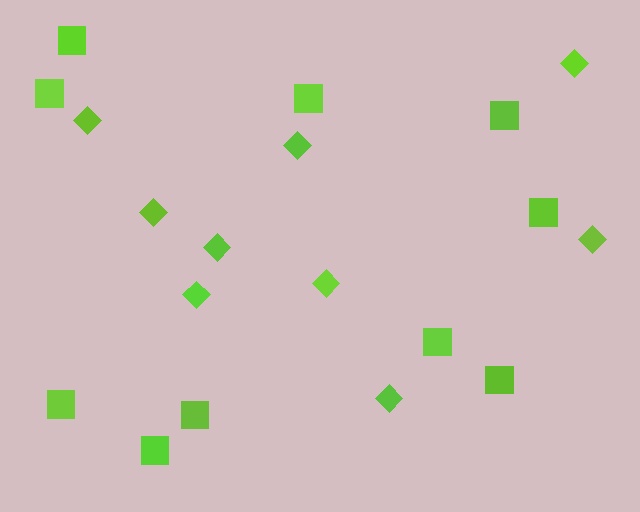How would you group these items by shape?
There are 2 groups: one group of squares (10) and one group of diamonds (9).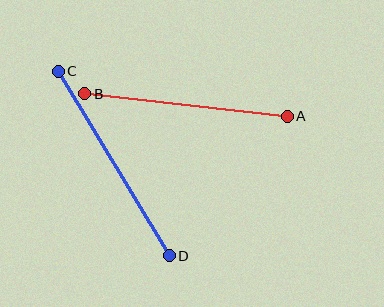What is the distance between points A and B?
The distance is approximately 204 pixels.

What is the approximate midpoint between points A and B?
The midpoint is at approximately (186, 105) pixels.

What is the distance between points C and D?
The distance is approximately 215 pixels.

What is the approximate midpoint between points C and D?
The midpoint is at approximately (114, 164) pixels.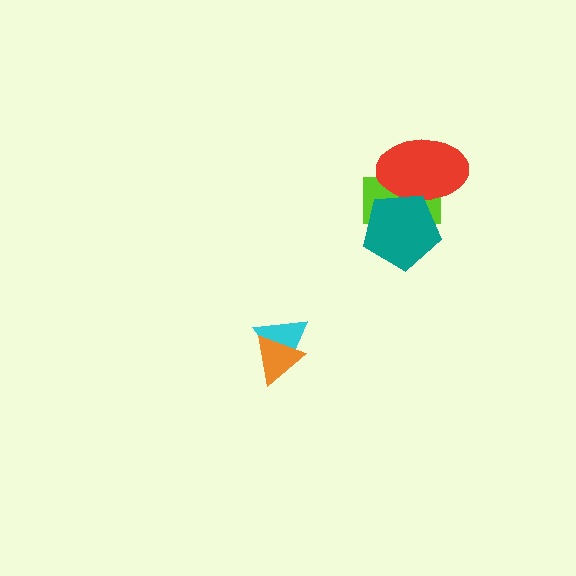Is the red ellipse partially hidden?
Yes, it is partially covered by another shape.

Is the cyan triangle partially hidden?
Yes, it is partially covered by another shape.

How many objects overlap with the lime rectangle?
2 objects overlap with the lime rectangle.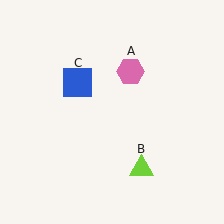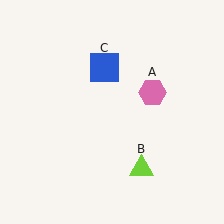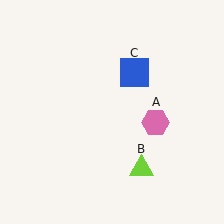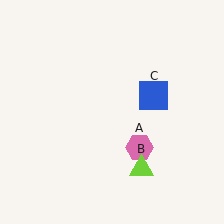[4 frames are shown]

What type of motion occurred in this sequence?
The pink hexagon (object A), blue square (object C) rotated clockwise around the center of the scene.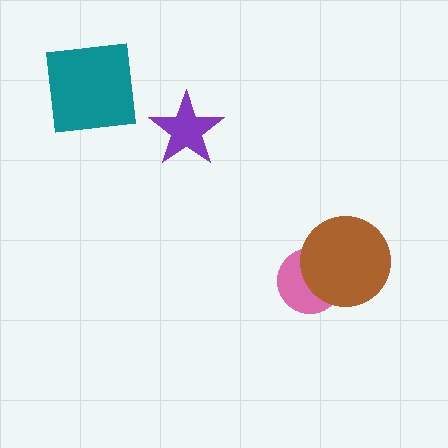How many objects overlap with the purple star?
0 objects overlap with the purple star.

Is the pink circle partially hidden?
Yes, it is partially covered by another shape.